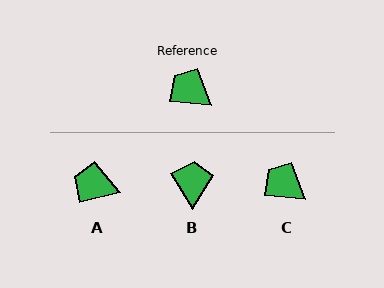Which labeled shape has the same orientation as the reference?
C.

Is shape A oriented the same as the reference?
No, it is off by about 20 degrees.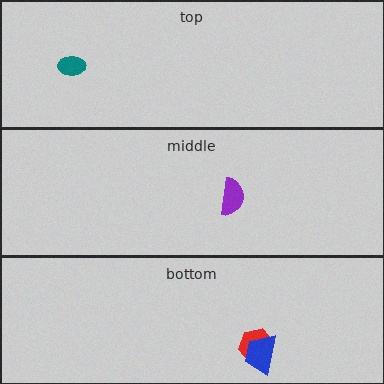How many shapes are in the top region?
1.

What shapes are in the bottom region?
The red hexagon, the blue trapezoid.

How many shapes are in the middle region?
1.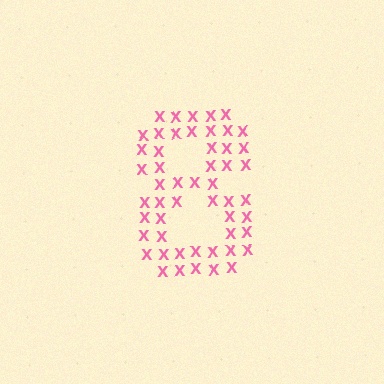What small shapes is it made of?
It is made of small letter X's.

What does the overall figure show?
The overall figure shows the digit 8.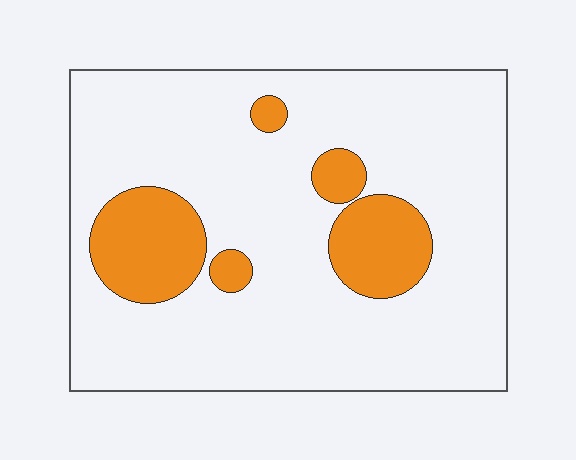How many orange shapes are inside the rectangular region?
5.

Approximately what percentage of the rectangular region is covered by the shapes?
Approximately 15%.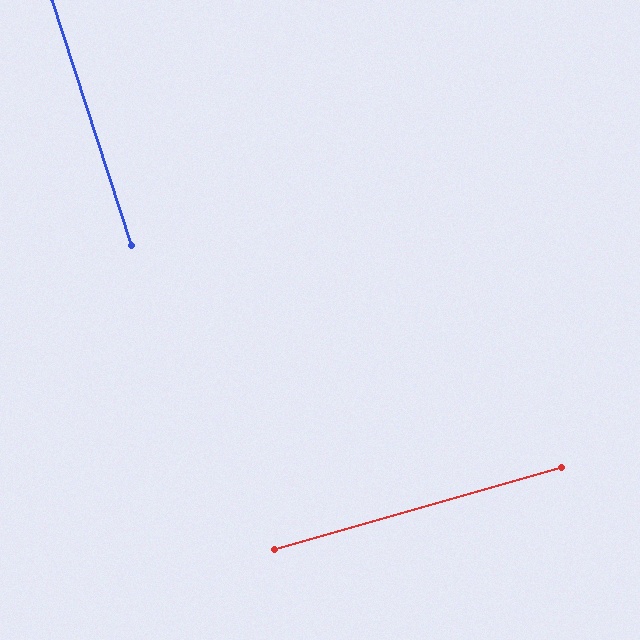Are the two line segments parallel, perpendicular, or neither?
Perpendicular — they meet at approximately 88°.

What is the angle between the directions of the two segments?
Approximately 88 degrees.